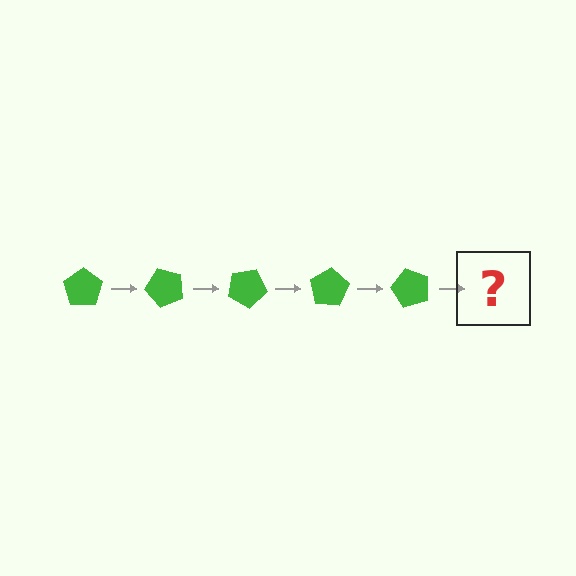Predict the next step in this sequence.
The next step is a green pentagon rotated 250 degrees.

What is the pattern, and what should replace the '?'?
The pattern is that the pentagon rotates 50 degrees each step. The '?' should be a green pentagon rotated 250 degrees.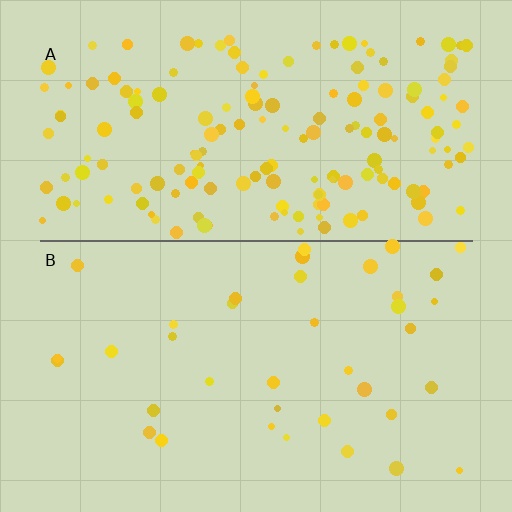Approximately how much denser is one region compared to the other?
Approximately 4.4× — region A over region B.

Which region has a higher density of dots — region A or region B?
A (the top).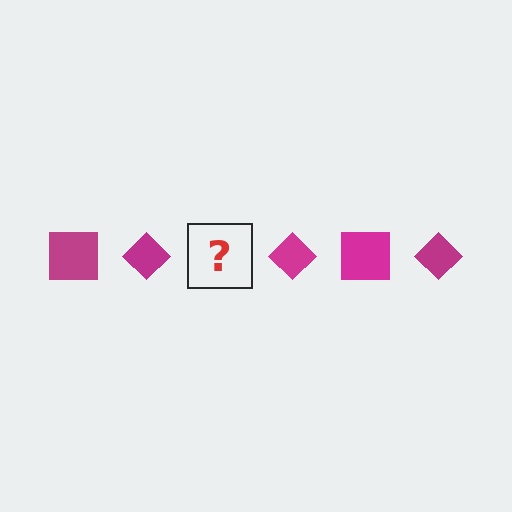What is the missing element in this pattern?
The missing element is a magenta square.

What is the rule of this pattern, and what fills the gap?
The rule is that the pattern cycles through square, diamond shapes in magenta. The gap should be filled with a magenta square.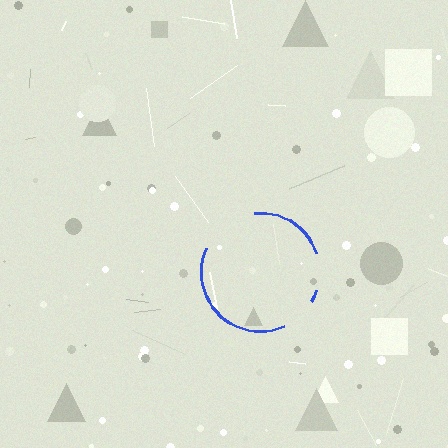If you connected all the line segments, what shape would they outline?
They would outline a circle.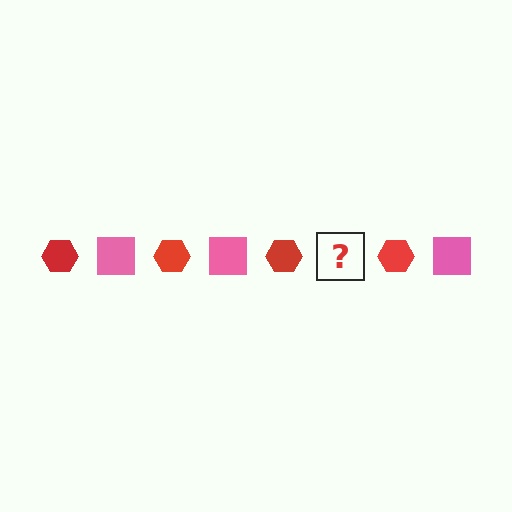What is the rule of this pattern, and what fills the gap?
The rule is that the pattern alternates between red hexagon and pink square. The gap should be filled with a pink square.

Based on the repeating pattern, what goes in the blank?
The blank should be a pink square.